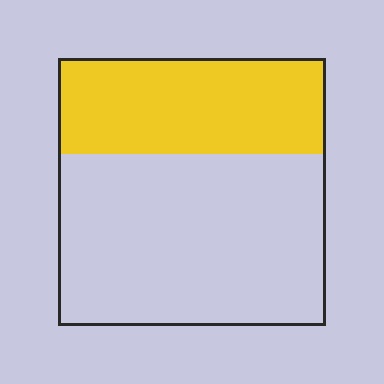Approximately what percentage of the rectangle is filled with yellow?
Approximately 35%.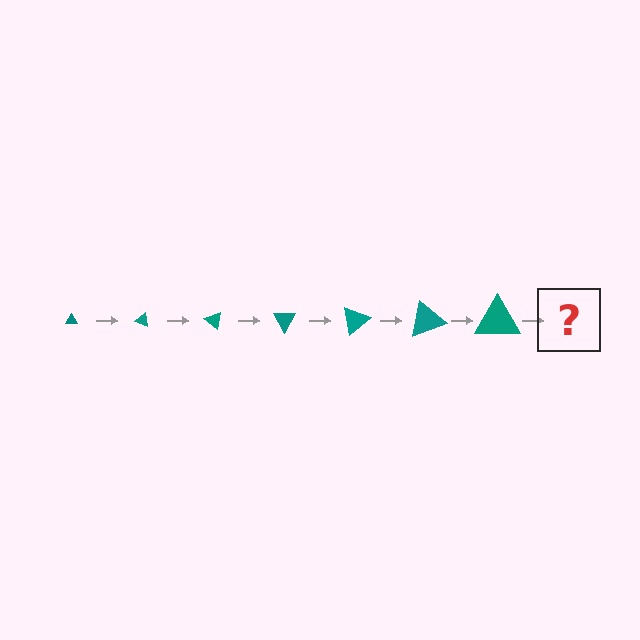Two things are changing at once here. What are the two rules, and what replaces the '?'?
The two rules are that the triangle grows larger each step and it rotates 20 degrees each step. The '?' should be a triangle, larger than the previous one and rotated 140 degrees from the start.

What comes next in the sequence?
The next element should be a triangle, larger than the previous one and rotated 140 degrees from the start.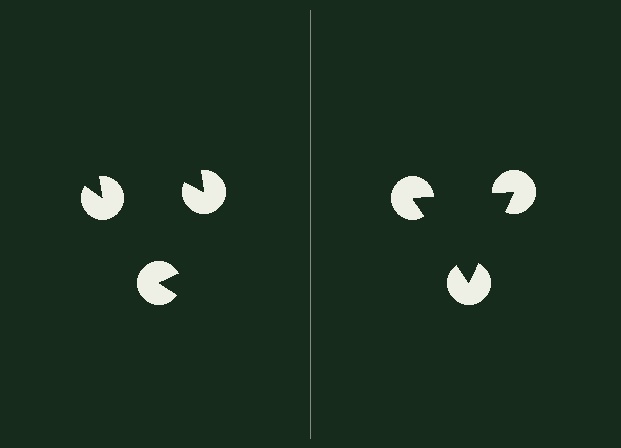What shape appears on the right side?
An illusory triangle.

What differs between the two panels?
The pac-man discs are positioned identically on both sides; only the wedge orientations differ. On the right they align to a triangle; on the left they are misaligned.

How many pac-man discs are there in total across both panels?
6 — 3 on each side.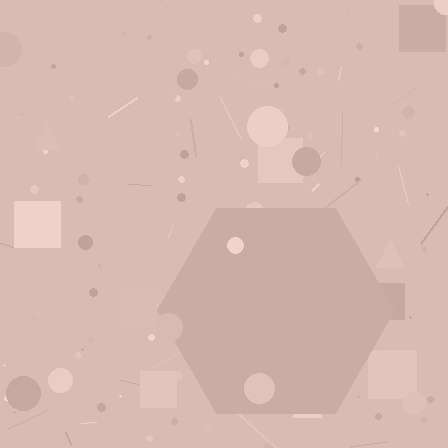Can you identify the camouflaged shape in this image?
The camouflaged shape is a hexagon.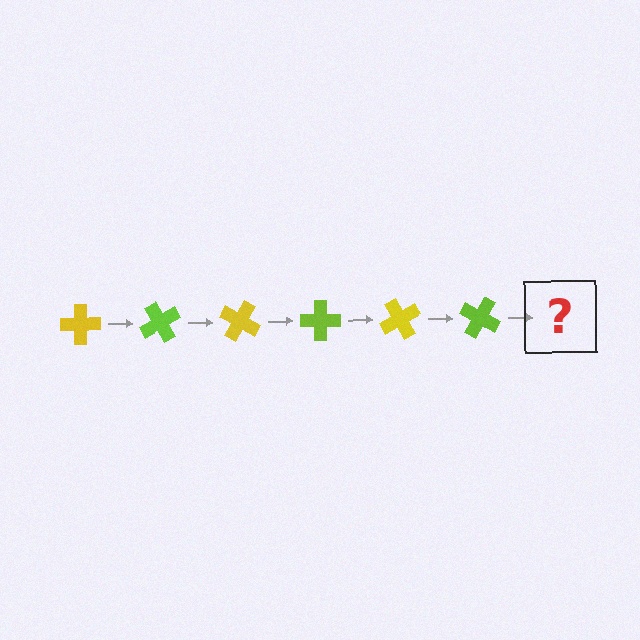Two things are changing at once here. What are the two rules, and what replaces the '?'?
The two rules are that it rotates 60 degrees each step and the color cycles through yellow and lime. The '?' should be a yellow cross, rotated 360 degrees from the start.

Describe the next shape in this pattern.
It should be a yellow cross, rotated 360 degrees from the start.